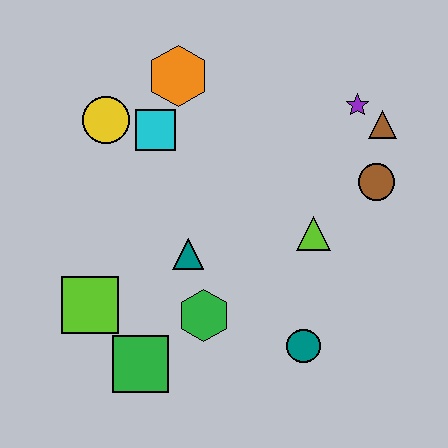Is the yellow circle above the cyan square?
Yes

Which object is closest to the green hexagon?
The teal triangle is closest to the green hexagon.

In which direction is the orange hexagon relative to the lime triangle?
The orange hexagon is above the lime triangle.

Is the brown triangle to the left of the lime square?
No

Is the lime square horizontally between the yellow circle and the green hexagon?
No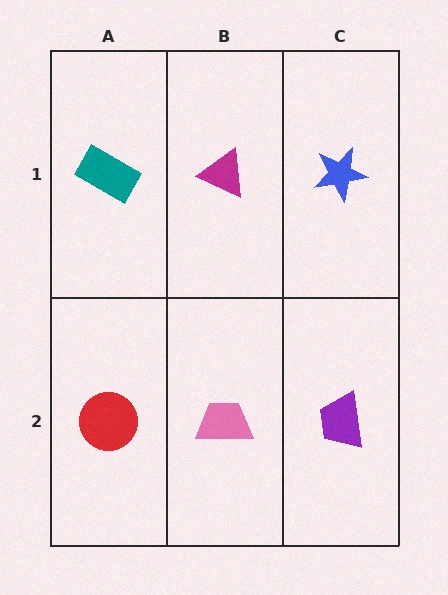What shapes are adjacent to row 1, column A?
A red circle (row 2, column A), a magenta triangle (row 1, column B).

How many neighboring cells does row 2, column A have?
2.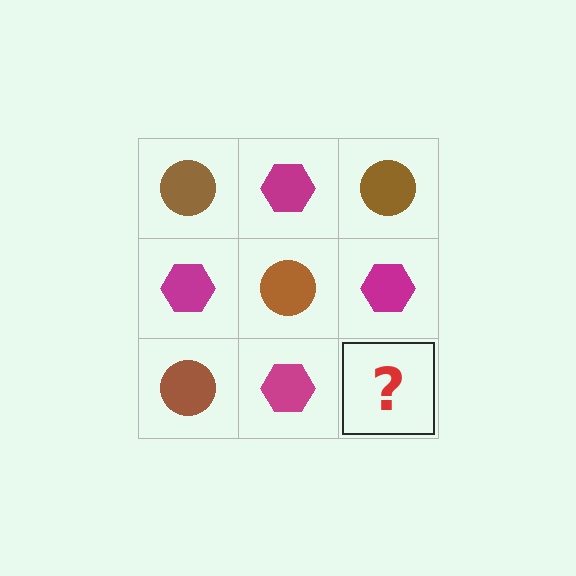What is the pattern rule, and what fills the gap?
The rule is that it alternates brown circle and magenta hexagon in a checkerboard pattern. The gap should be filled with a brown circle.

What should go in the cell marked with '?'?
The missing cell should contain a brown circle.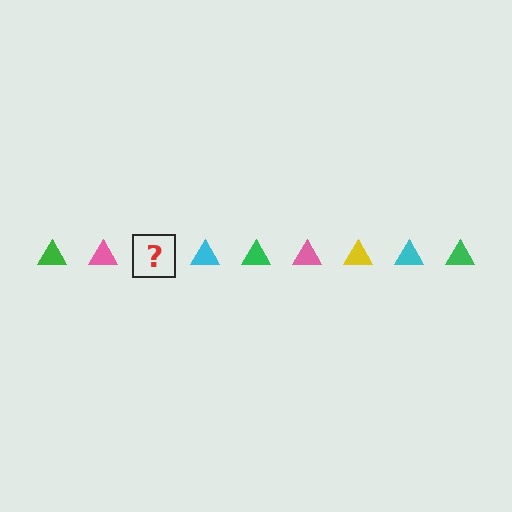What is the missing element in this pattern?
The missing element is a yellow triangle.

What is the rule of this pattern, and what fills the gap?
The rule is that the pattern cycles through green, pink, yellow, cyan triangles. The gap should be filled with a yellow triangle.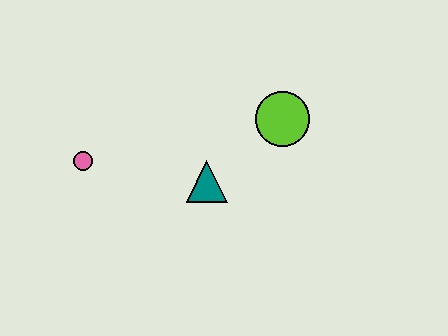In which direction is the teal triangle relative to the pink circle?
The teal triangle is to the right of the pink circle.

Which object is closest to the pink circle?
The teal triangle is closest to the pink circle.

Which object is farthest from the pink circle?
The lime circle is farthest from the pink circle.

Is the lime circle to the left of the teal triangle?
No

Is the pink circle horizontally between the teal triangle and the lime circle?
No